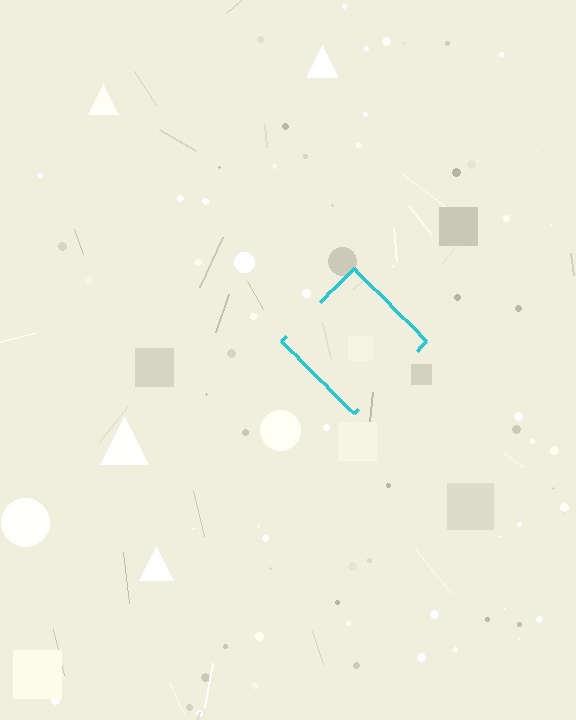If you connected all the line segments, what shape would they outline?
They would outline a diamond.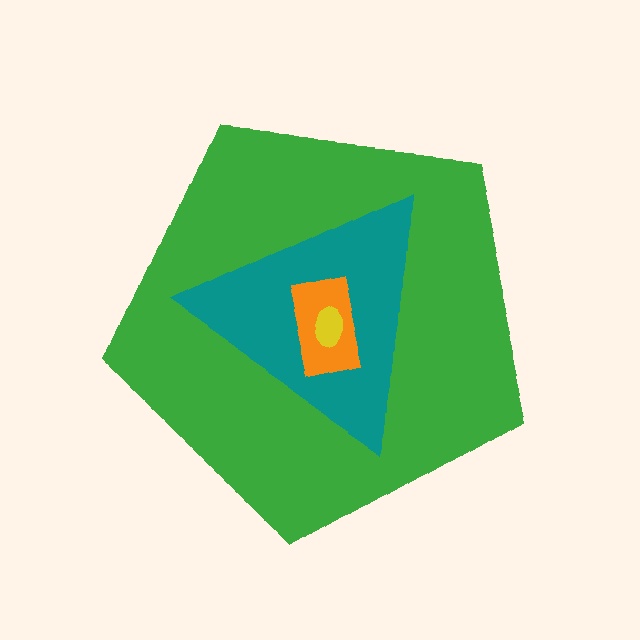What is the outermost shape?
The green pentagon.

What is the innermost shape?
The yellow ellipse.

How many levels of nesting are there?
4.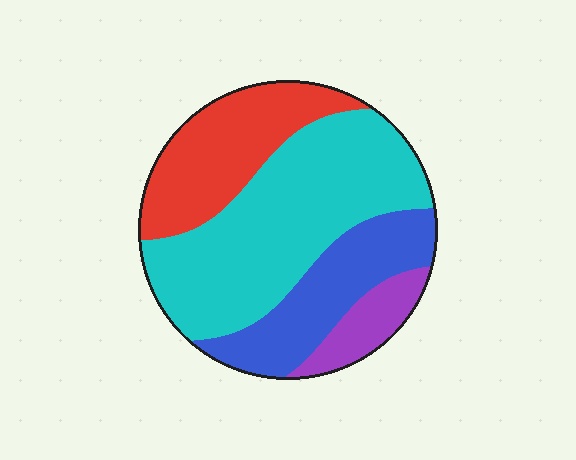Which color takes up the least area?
Purple, at roughly 10%.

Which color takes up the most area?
Cyan, at roughly 45%.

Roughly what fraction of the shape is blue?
Blue takes up about one fifth (1/5) of the shape.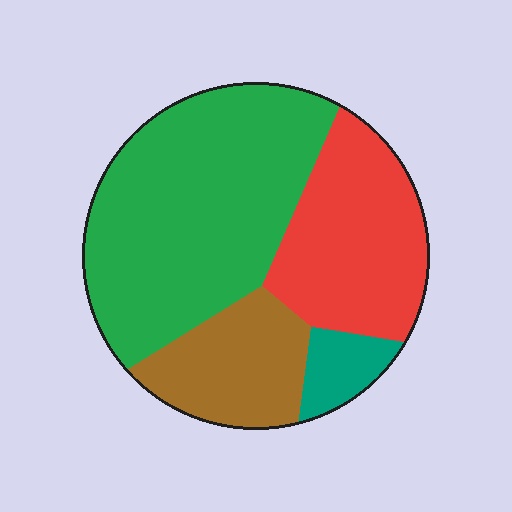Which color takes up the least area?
Teal, at roughly 5%.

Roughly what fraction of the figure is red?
Red covers 27% of the figure.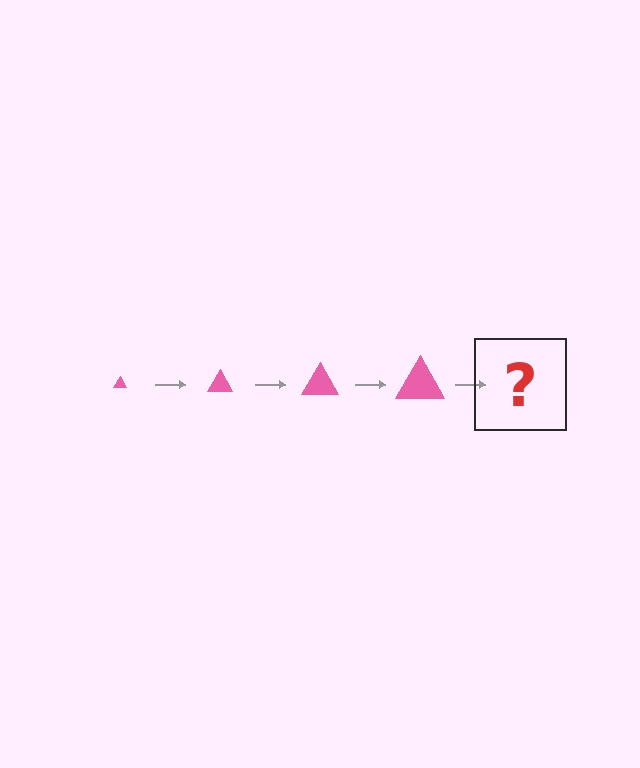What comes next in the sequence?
The next element should be a pink triangle, larger than the previous one.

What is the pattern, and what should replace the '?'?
The pattern is that the triangle gets progressively larger each step. The '?' should be a pink triangle, larger than the previous one.